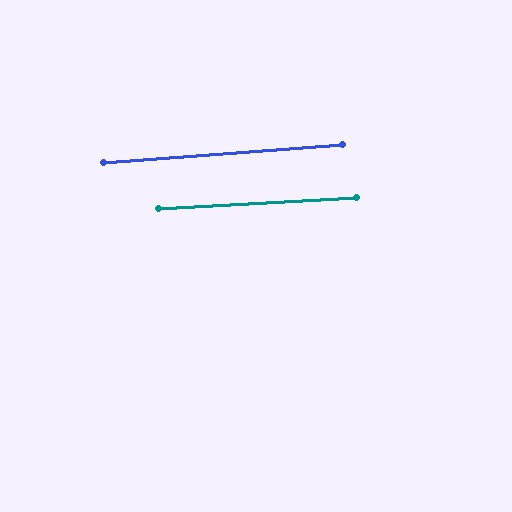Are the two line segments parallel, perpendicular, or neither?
Parallel — their directions differ by only 1.0°.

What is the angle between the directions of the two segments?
Approximately 1 degree.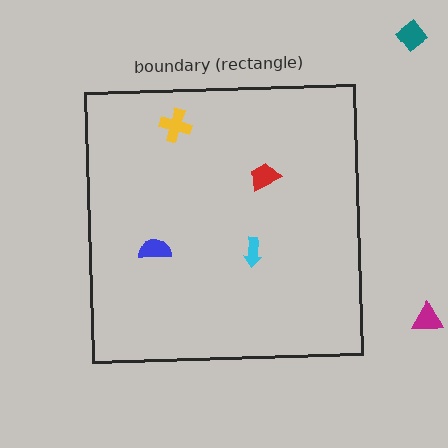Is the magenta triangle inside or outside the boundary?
Outside.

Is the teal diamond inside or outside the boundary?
Outside.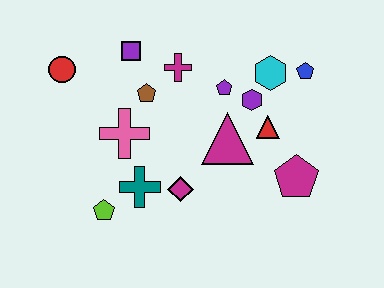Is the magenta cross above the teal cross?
Yes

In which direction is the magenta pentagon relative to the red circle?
The magenta pentagon is to the right of the red circle.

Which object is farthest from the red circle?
The magenta pentagon is farthest from the red circle.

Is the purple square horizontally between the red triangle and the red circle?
Yes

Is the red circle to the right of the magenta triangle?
No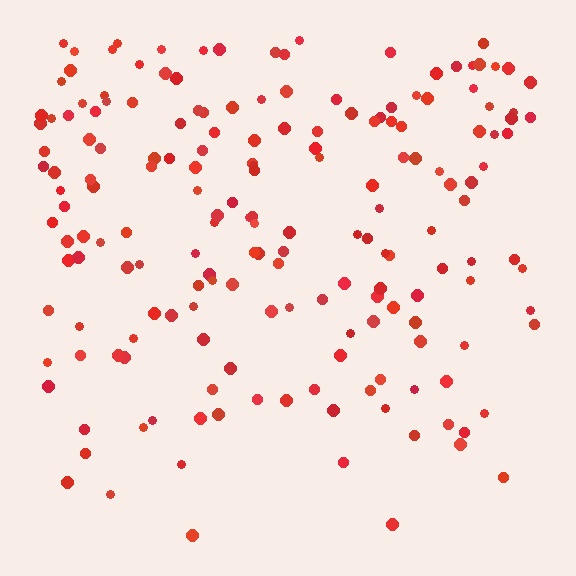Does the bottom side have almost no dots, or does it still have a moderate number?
Still a moderate number, just noticeably fewer than the top.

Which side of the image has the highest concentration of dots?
The top.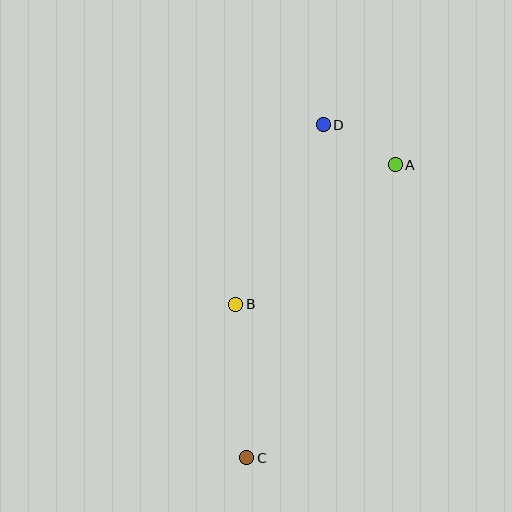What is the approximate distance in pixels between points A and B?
The distance between A and B is approximately 212 pixels.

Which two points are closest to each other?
Points A and D are closest to each other.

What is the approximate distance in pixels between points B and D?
The distance between B and D is approximately 200 pixels.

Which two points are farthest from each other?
Points C and D are farthest from each other.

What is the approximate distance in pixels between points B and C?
The distance between B and C is approximately 154 pixels.